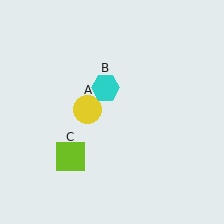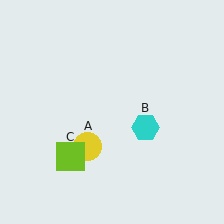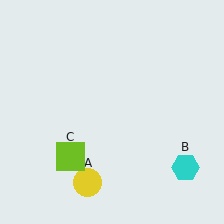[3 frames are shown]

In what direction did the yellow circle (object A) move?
The yellow circle (object A) moved down.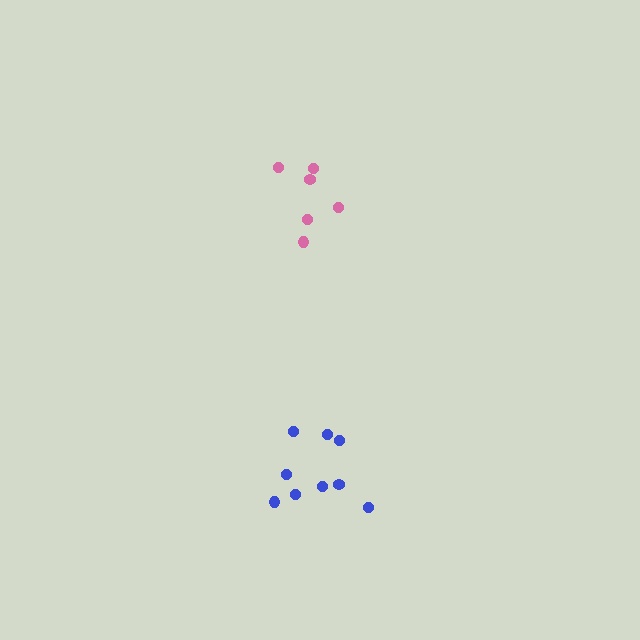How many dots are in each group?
Group 1: 6 dots, Group 2: 9 dots (15 total).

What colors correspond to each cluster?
The clusters are colored: pink, blue.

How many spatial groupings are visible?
There are 2 spatial groupings.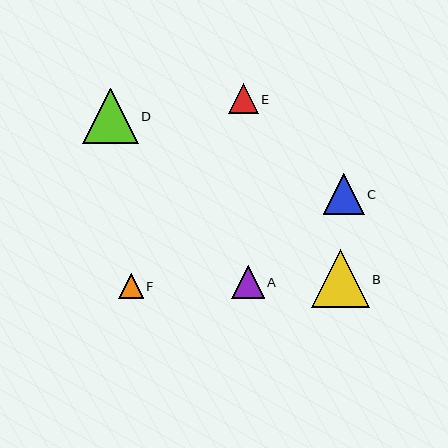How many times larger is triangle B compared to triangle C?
Triangle B is approximately 1.4 times the size of triangle C.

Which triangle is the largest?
Triangle B is the largest with a size of approximately 58 pixels.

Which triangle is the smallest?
Triangle F is the smallest with a size of approximately 24 pixels.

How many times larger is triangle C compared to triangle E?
Triangle C is approximately 1.4 times the size of triangle E.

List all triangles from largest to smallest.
From largest to smallest: B, D, C, A, E, F.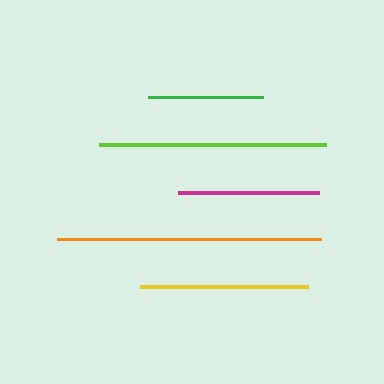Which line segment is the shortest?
The green line is the shortest at approximately 115 pixels.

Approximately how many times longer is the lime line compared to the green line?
The lime line is approximately 2.0 times the length of the green line.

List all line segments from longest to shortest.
From longest to shortest: orange, lime, yellow, magenta, green.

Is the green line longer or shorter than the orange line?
The orange line is longer than the green line.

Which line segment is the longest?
The orange line is the longest at approximately 264 pixels.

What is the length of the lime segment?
The lime segment is approximately 227 pixels long.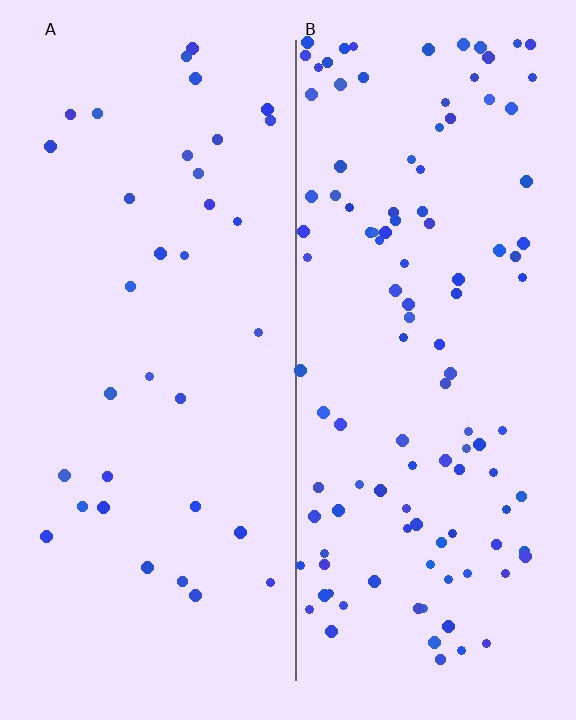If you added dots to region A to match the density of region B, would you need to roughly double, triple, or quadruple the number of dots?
Approximately triple.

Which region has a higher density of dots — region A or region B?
B (the right).